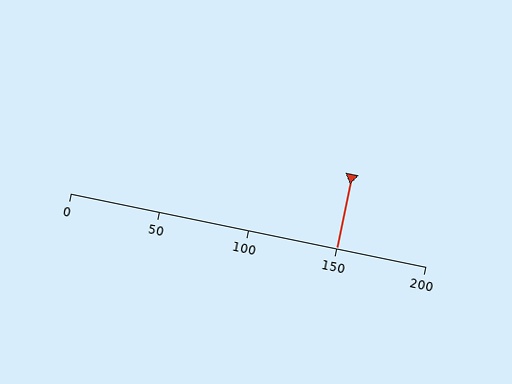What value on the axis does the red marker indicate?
The marker indicates approximately 150.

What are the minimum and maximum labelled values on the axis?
The axis runs from 0 to 200.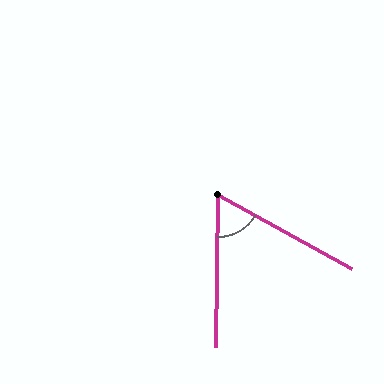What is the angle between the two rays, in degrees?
Approximately 62 degrees.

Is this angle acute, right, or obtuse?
It is acute.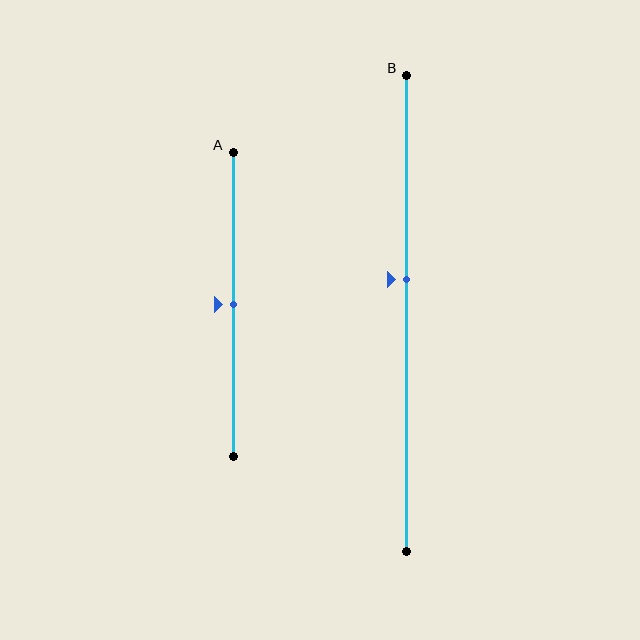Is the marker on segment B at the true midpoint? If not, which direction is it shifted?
No, the marker on segment B is shifted upward by about 7% of the segment length.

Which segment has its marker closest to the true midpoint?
Segment A has its marker closest to the true midpoint.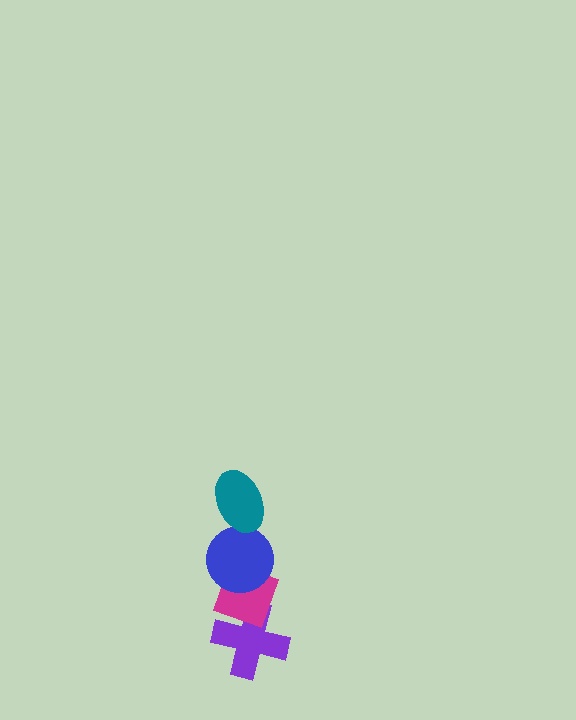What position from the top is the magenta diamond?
The magenta diamond is 3rd from the top.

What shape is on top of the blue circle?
The teal ellipse is on top of the blue circle.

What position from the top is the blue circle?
The blue circle is 2nd from the top.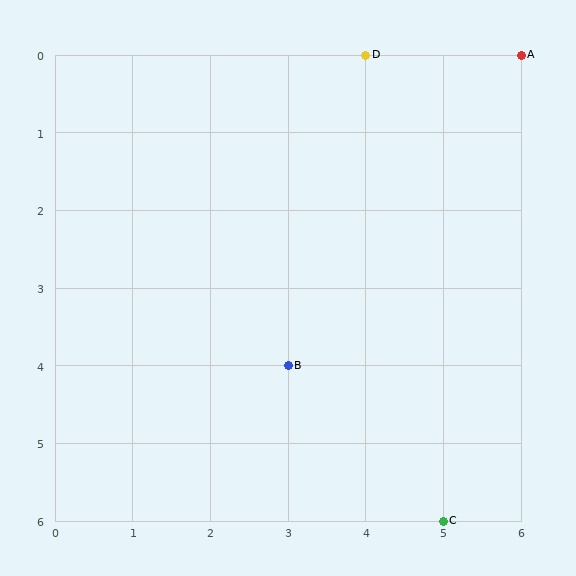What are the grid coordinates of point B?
Point B is at grid coordinates (3, 4).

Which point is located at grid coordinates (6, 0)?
Point A is at (6, 0).